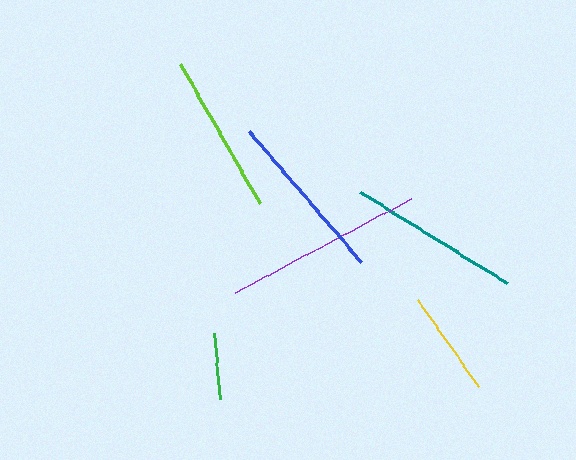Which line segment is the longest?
The purple line is the longest at approximately 199 pixels.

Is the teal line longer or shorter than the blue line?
The blue line is longer than the teal line.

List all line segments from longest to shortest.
From longest to shortest: purple, blue, teal, lime, yellow, green.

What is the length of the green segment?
The green segment is approximately 67 pixels long.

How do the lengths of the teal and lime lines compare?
The teal and lime lines are approximately the same length.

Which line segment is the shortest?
The green line is the shortest at approximately 67 pixels.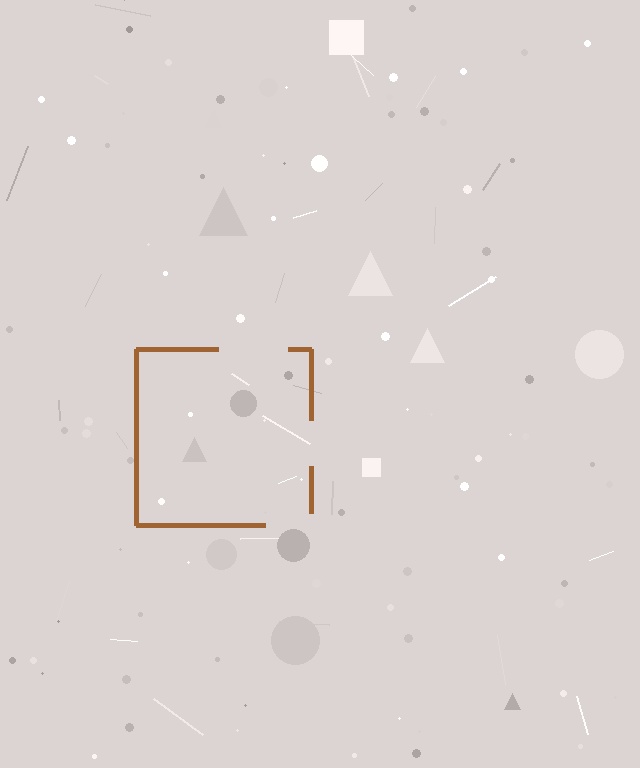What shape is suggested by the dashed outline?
The dashed outline suggests a square.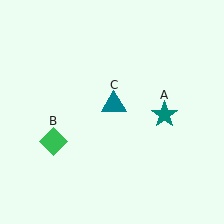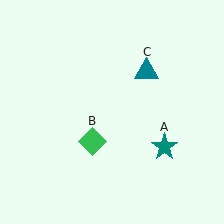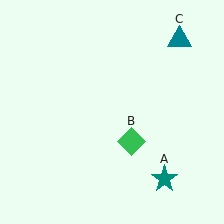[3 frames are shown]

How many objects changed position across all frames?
3 objects changed position: teal star (object A), green diamond (object B), teal triangle (object C).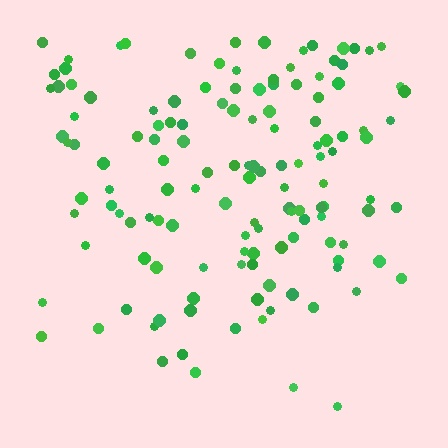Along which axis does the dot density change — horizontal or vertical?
Vertical.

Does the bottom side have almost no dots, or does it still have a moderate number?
Still a moderate number, just noticeably fewer than the top.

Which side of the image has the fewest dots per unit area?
The bottom.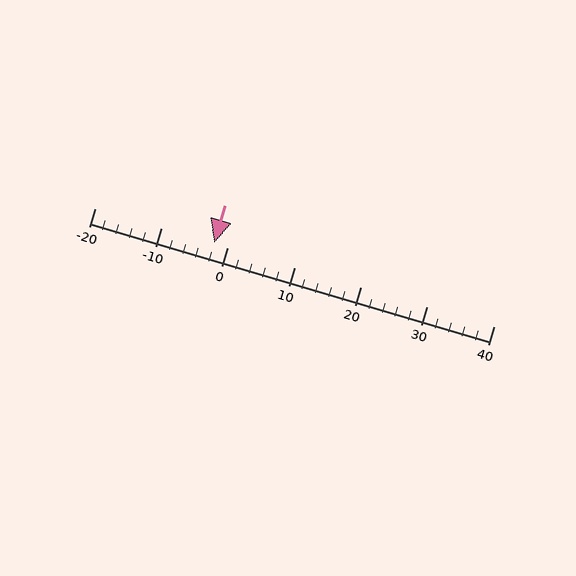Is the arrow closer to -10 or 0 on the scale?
The arrow is closer to 0.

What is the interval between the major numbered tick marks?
The major tick marks are spaced 10 units apart.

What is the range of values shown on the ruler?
The ruler shows values from -20 to 40.